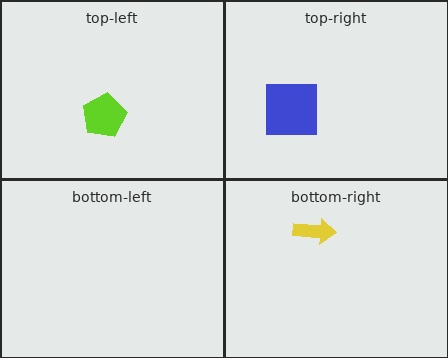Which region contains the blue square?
The top-right region.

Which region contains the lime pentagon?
The top-left region.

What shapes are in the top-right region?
The blue square.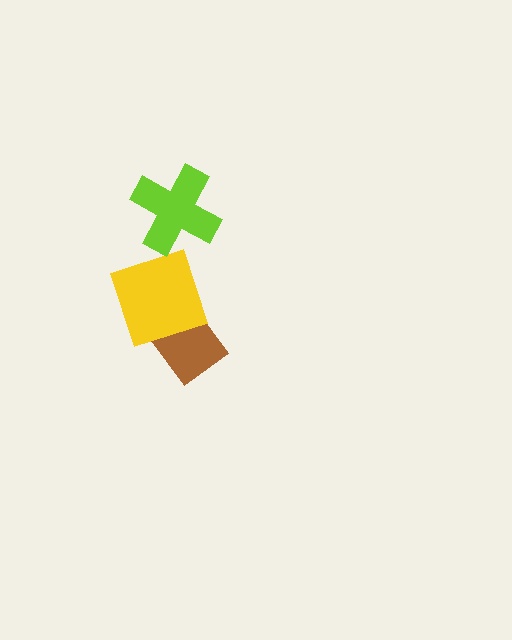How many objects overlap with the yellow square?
1 object overlaps with the yellow square.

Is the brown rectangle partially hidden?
Yes, it is partially covered by another shape.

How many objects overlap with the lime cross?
0 objects overlap with the lime cross.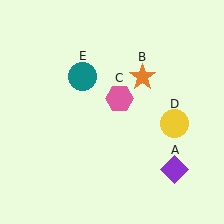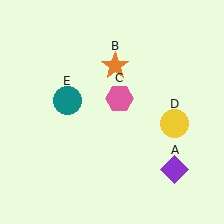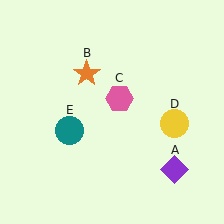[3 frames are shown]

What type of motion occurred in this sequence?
The orange star (object B), teal circle (object E) rotated counterclockwise around the center of the scene.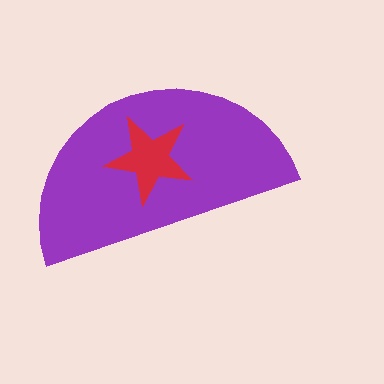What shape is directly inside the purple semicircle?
The red star.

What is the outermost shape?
The purple semicircle.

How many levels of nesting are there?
2.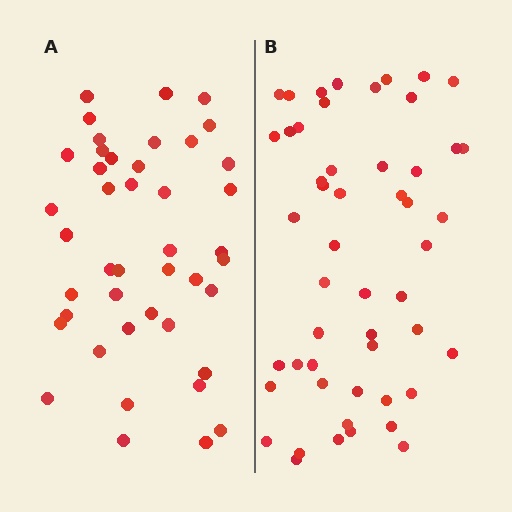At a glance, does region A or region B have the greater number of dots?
Region B (the right region) has more dots.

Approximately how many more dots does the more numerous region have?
Region B has roughly 8 or so more dots than region A.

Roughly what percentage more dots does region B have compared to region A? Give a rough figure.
About 20% more.